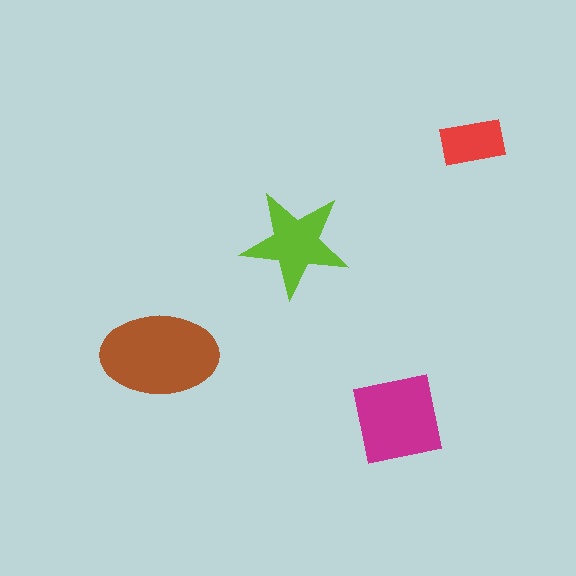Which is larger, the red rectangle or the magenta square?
The magenta square.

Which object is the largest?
The brown ellipse.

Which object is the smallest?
The red rectangle.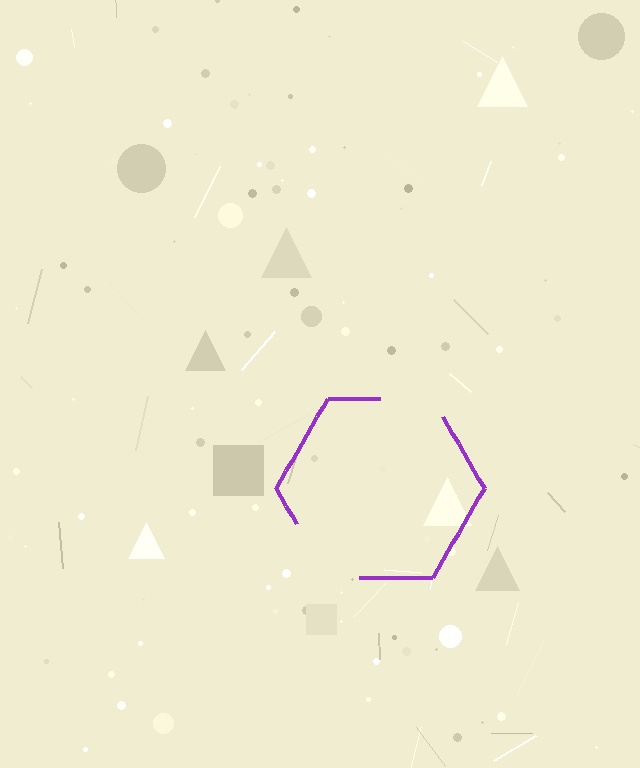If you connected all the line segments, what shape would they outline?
They would outline a hexagon.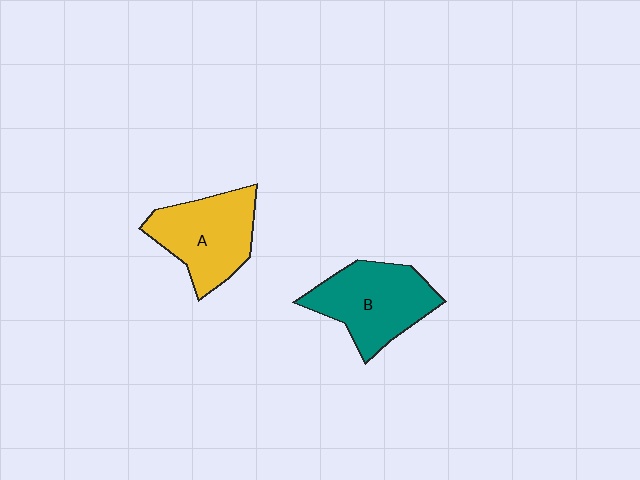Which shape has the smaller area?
Shape A (yellow).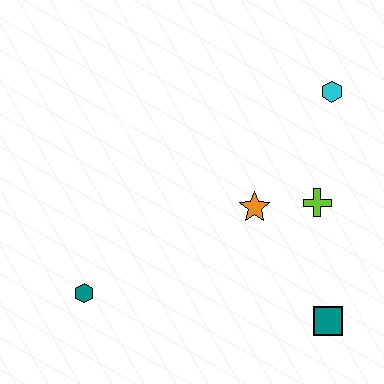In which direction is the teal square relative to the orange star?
The teal square is below the orange star.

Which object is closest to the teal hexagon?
The orange star is closest to the teal hexagon.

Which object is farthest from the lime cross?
The teal hexagon is farthest from the lime cross.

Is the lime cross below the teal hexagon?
No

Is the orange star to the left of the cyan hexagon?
Yes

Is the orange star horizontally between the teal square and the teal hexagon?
Yes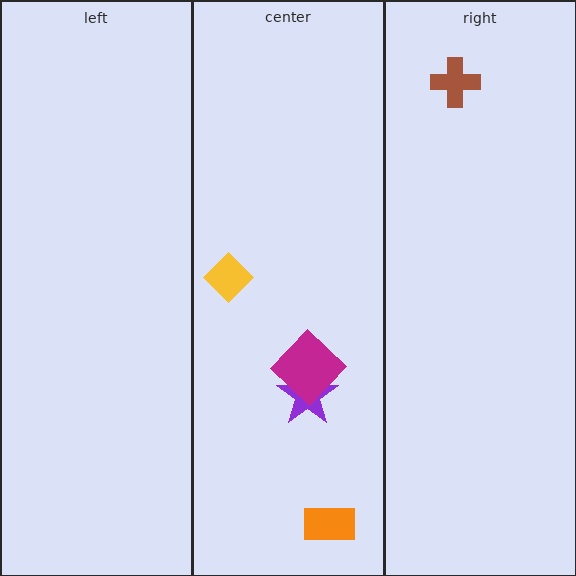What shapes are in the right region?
The brown cross.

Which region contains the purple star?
The center region.